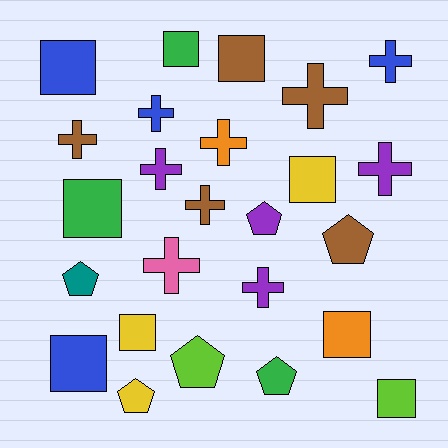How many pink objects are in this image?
There is 1 pink object.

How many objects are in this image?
There are 25 objects.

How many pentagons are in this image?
There are 6 pentagons.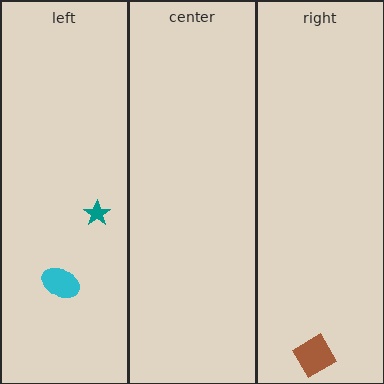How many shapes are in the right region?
1.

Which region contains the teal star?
The left region.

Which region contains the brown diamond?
The right region.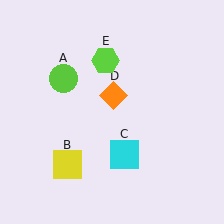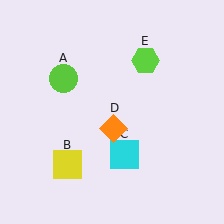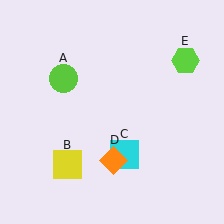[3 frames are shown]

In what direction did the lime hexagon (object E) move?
The lime hexagon (object E) moved right.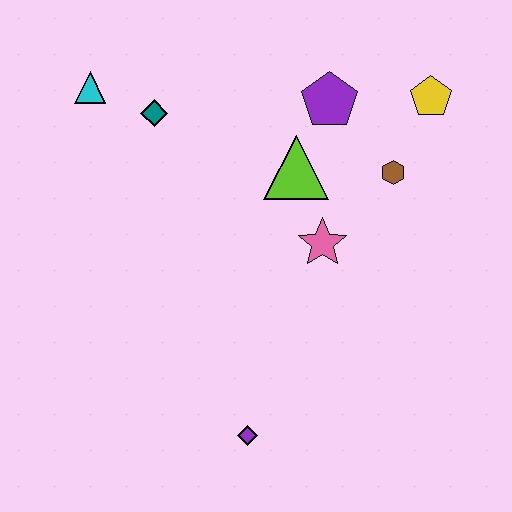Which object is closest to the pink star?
The lime triangle is closest to the pink star.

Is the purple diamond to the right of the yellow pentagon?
No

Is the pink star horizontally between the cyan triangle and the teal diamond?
No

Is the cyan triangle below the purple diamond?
No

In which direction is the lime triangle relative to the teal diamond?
The lime triangle is to the right of the teal diamond.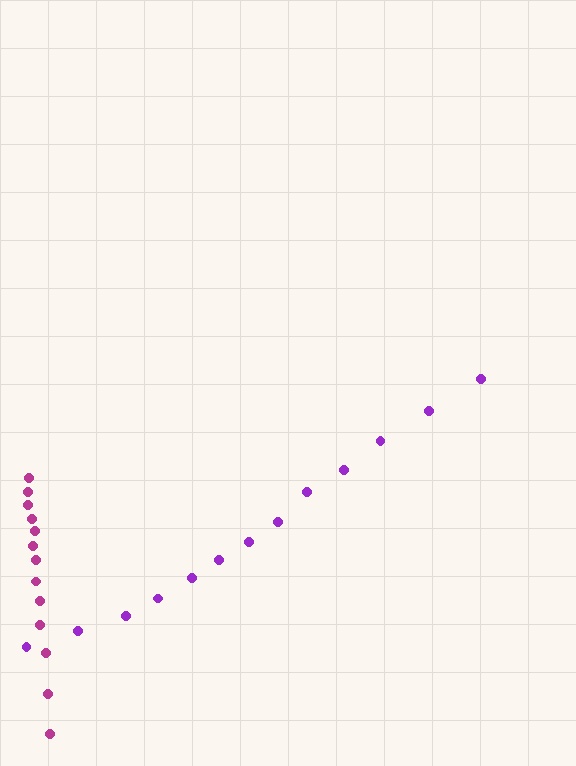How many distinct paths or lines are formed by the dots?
There are 2 distinct paths.